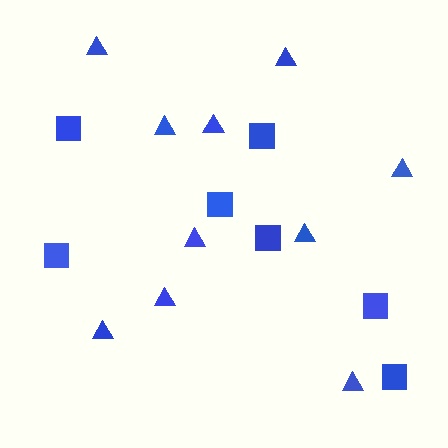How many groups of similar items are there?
There are 2 groups: one group of squares (7) and one group of triangles (10).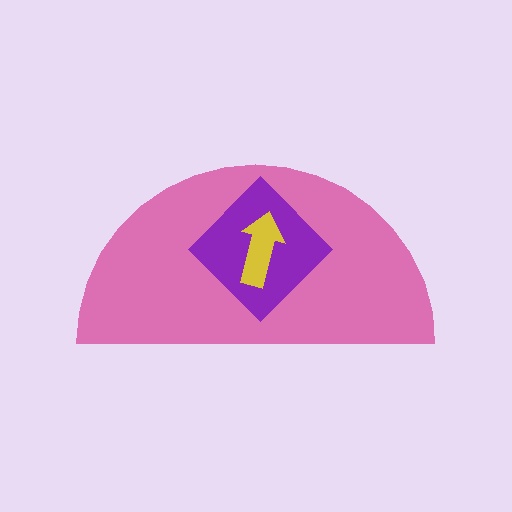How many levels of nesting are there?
3.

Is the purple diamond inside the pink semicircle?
Yes.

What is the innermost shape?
The yellow arrow.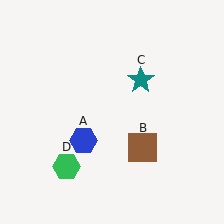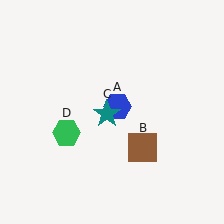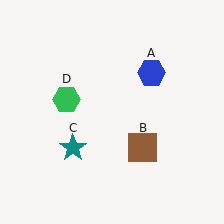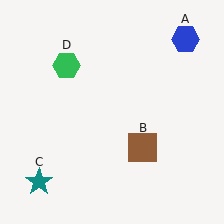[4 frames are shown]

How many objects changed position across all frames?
3 objects changed position: blue hexagon (object A), teal star (object C), green hexagon (object D).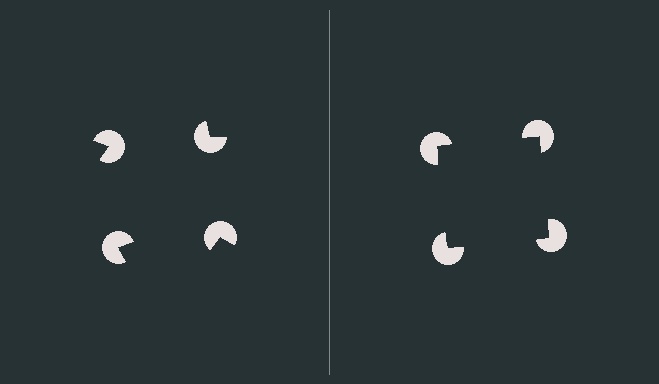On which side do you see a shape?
An illusory square appears on the right side. On the left side the wedge cuts are rotated, so no coherent shape forms.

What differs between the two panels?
The pac-man discs are positioned identically on both sides; only the wedge orientations differ. On the right they align to a square; on the left they are misaligned.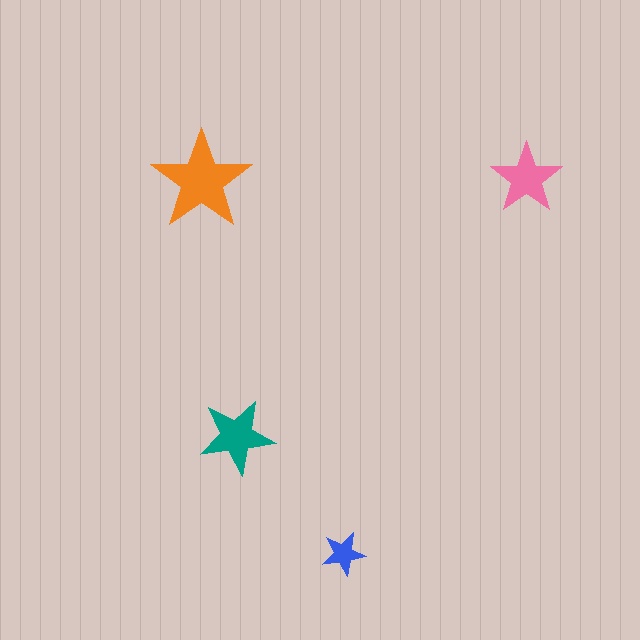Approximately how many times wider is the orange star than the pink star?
About 1.5 times wider.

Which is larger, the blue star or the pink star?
The pink one.